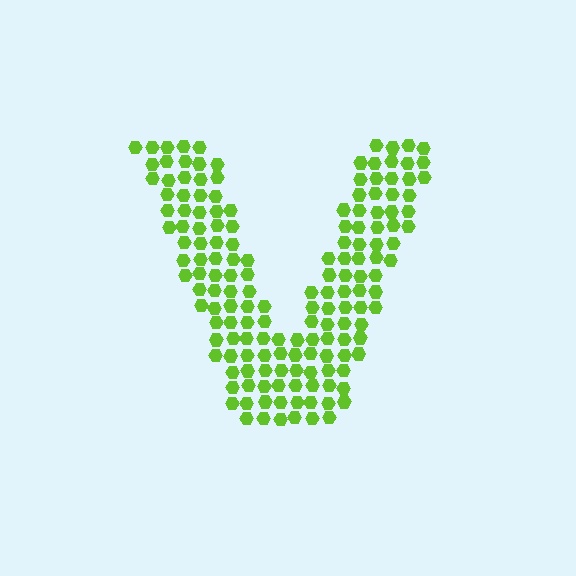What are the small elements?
The small elements are hexagons.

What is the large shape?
The large shape is the letter V.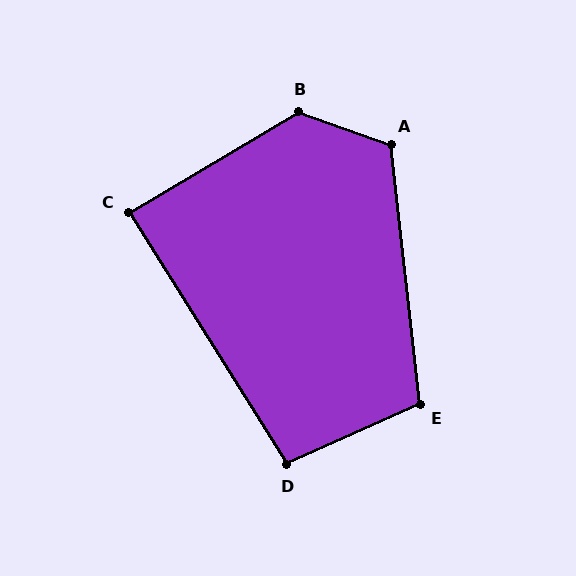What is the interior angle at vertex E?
Approximately 108 degrees (obtuse).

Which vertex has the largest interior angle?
B, at approximately 130 degrees.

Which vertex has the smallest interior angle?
C, at approximately 88 degrees.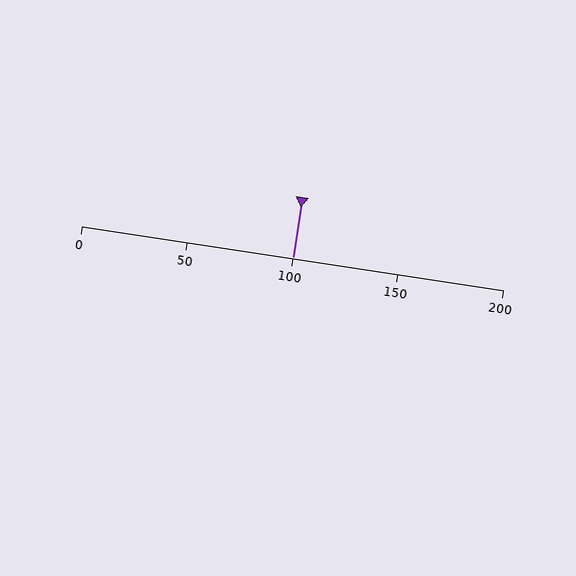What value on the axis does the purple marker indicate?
The marker indicates approximately 100.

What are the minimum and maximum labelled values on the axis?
The axis runs from 0 to 200.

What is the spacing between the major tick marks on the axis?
The major ticks are spaced 50 apart.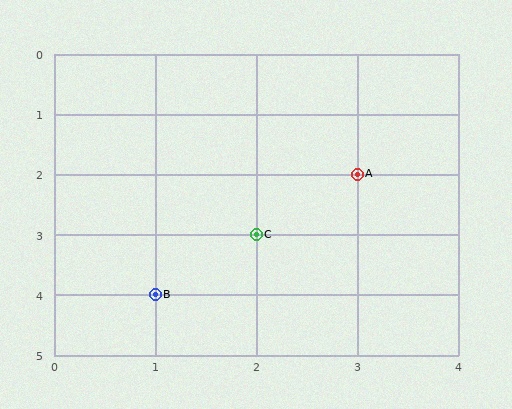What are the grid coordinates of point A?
Point A is at grid coordinates (3, 2).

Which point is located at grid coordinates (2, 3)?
Point C is at (2, 3).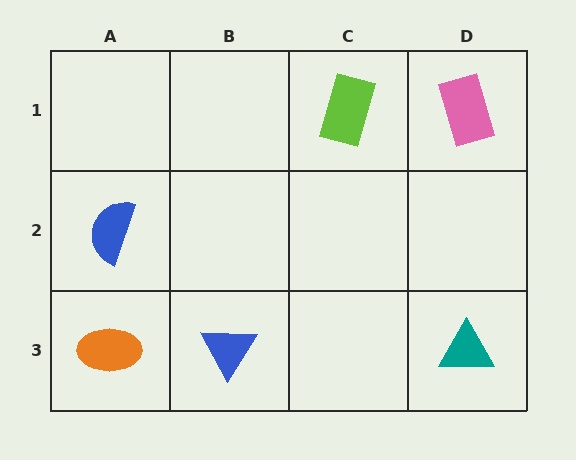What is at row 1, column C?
A lime rectangle.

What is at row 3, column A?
An orange ellipse.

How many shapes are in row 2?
1 shape.